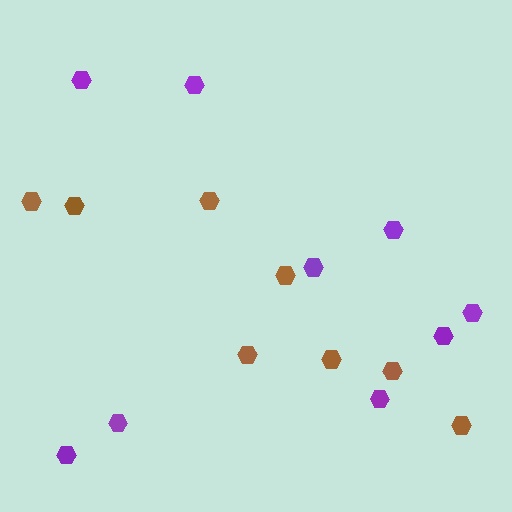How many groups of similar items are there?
There are 2 groups: one group of purple hexagons (9) and one group of brown hexagons (8).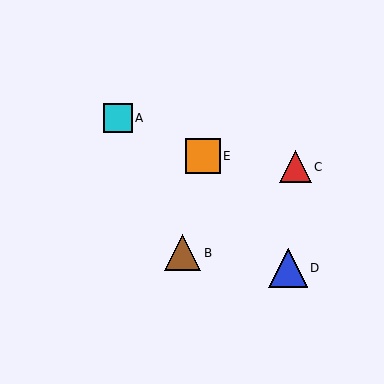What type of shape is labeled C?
Shape C is a red triangle.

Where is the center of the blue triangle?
The center of the blue triangle is at (288, 268).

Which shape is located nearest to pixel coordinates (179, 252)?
The brown triangle (labeled B) at (183, 253) is nearest to that location.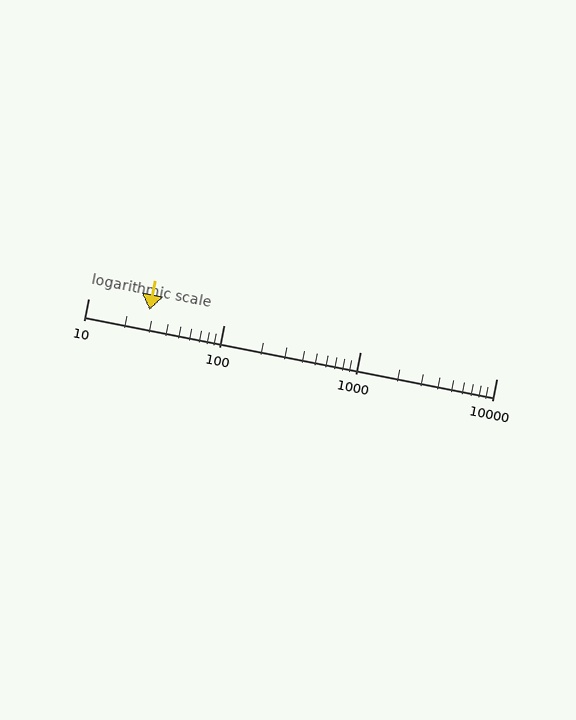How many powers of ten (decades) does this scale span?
The scale spans 3 decades, from 10 to 10000.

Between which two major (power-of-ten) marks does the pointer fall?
The pointer is between 10 and 100.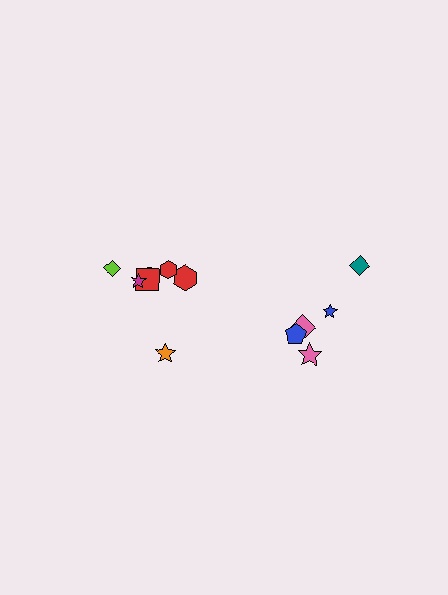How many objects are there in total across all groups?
There are 12 objects.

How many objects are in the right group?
There are 5 objects.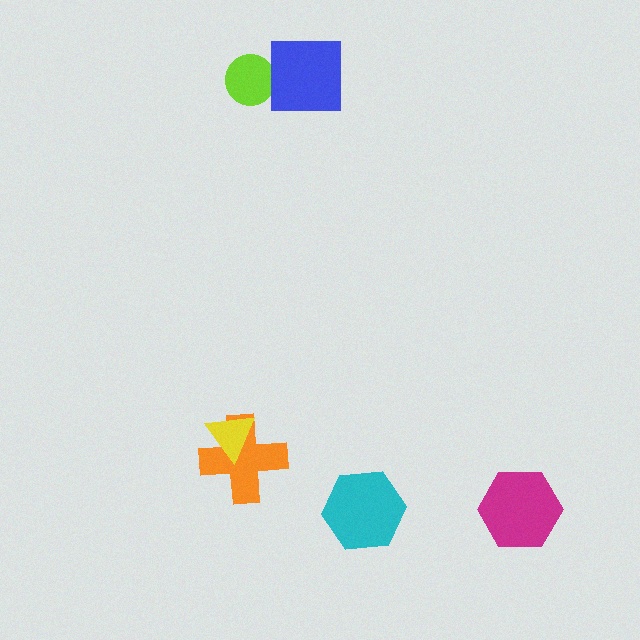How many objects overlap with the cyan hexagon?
0 objects overlap with the cyan hexagon.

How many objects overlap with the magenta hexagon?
0 objects overlap with the magenta hexagon.